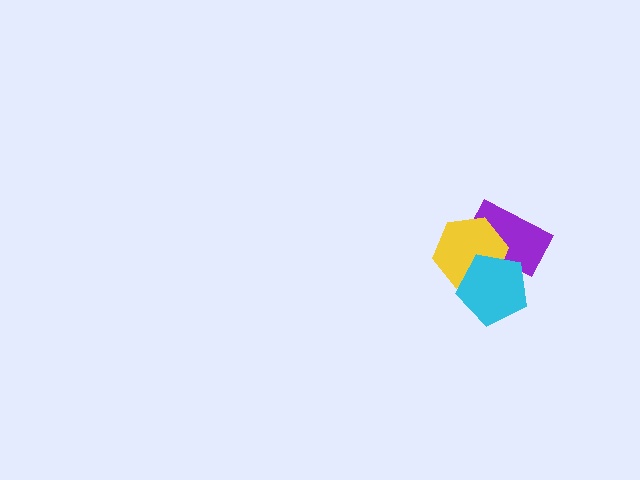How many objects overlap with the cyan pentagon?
2 objects overlap with the cyan pentagon.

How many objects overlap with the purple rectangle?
2 objects overlap with the purple rectangle.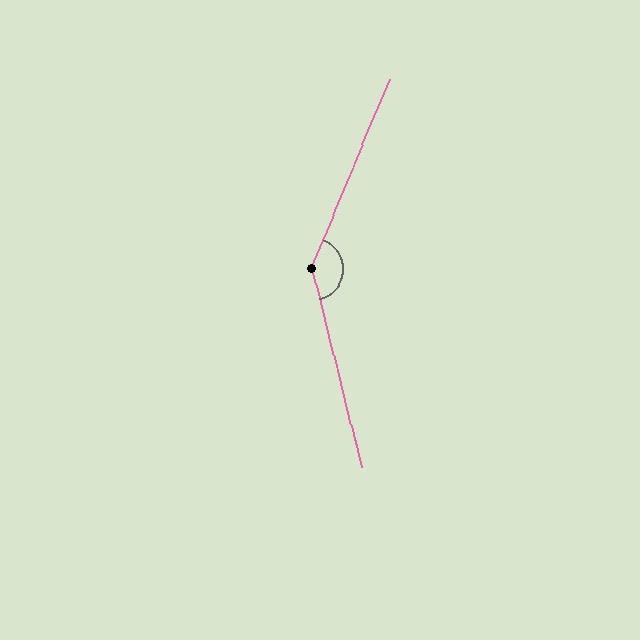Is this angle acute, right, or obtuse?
It is obtuse.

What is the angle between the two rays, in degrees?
Approximately 143 degrees.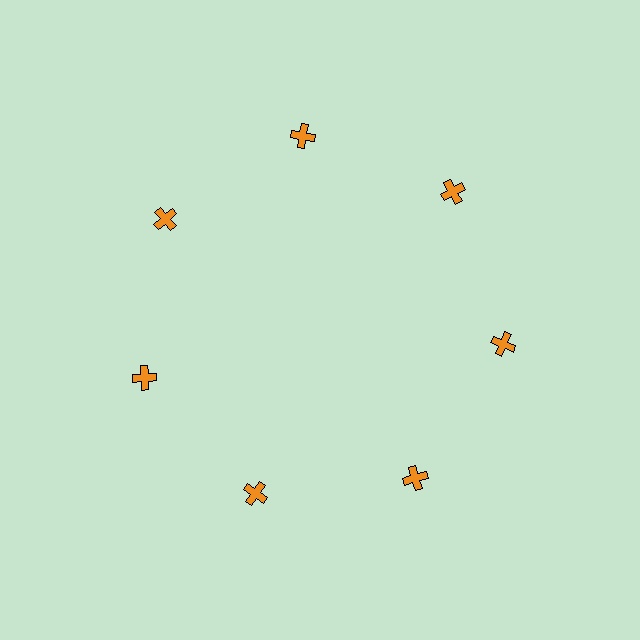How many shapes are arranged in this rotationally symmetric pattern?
There are 7 shapes, arranged in 7 groups of 1.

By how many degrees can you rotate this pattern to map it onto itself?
The pattern maps onto itself every 51 degrees of rotation.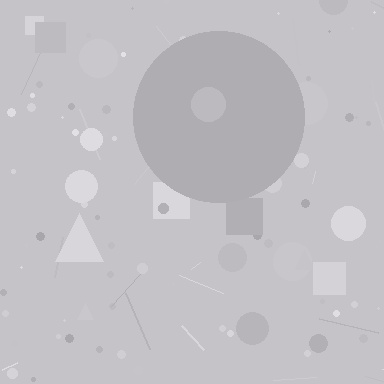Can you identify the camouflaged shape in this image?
The camouflaged shape is a circle.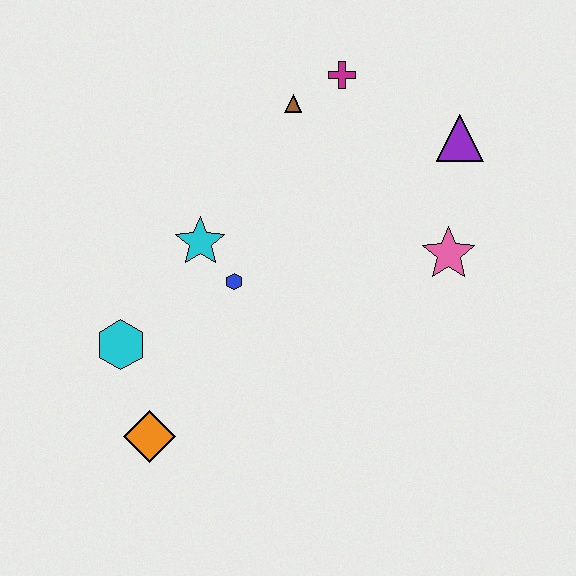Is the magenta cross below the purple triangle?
No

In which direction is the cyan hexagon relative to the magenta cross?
The cyan hexagon is below the magenta cross.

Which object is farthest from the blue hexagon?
The purple triangle is farthest from the blue hexagon.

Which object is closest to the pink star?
The purple triangle is closest to the pink star.